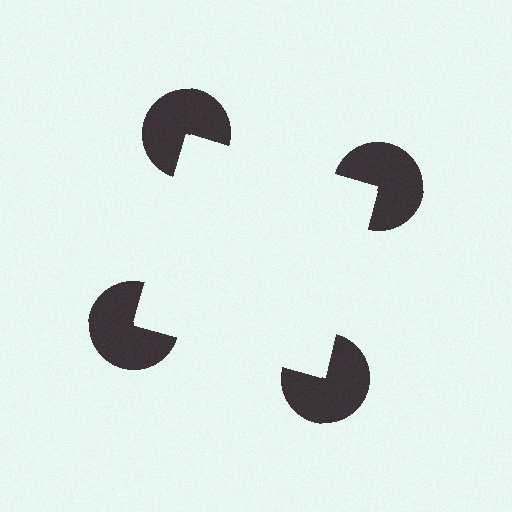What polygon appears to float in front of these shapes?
An illusory square — its edges are inferred from the aligned wedge cuts in the pac-man discs, not physically drawn.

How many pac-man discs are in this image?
There are 4 — one at each vertex of the illusory square.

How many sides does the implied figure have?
4 sides.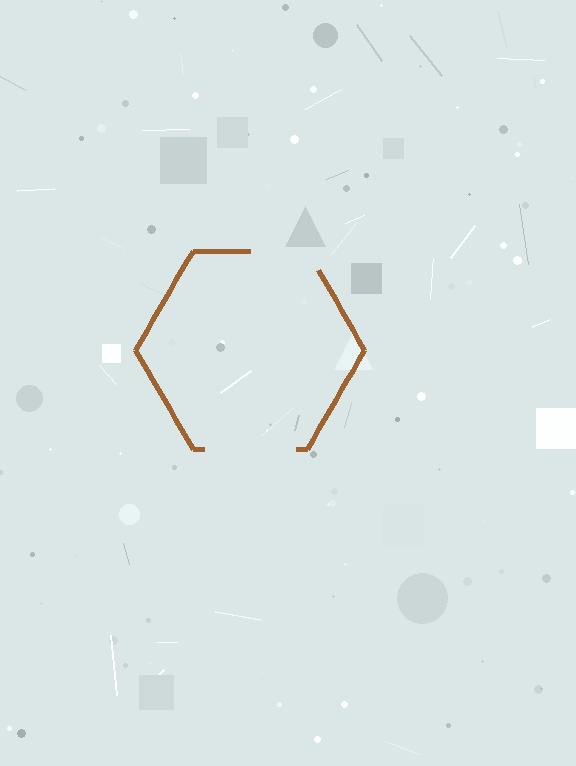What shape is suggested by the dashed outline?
The dashed outline suggests a hexagon.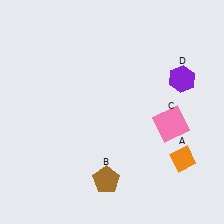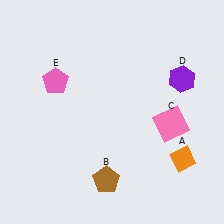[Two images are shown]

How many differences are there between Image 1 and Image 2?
There is 1 difference between the two images.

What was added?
A pink pentagon (E) was added in Image 2.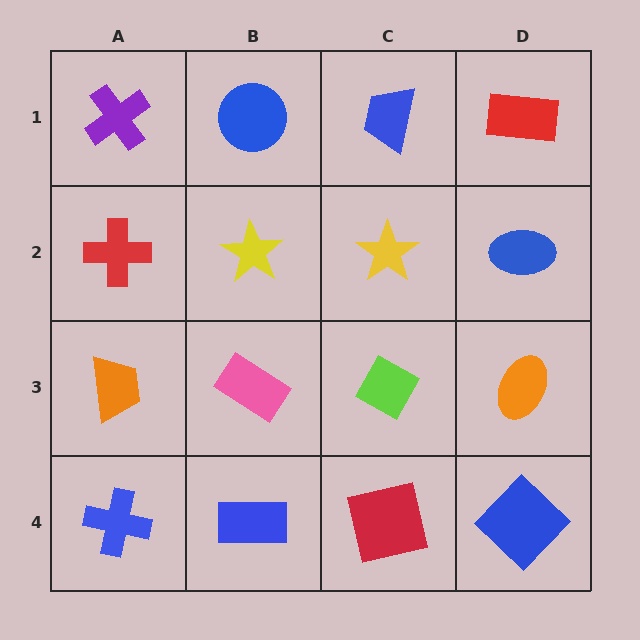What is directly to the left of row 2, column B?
A red cross.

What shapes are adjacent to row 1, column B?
A yellow star (row 2, column B), a purple cross (row 1, column A), a blue trapezoid (row 1, column C).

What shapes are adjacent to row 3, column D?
A blue ellipse (row 2, column D), a blue diamond (row 4, column D), a lime diamond (row 3, column C).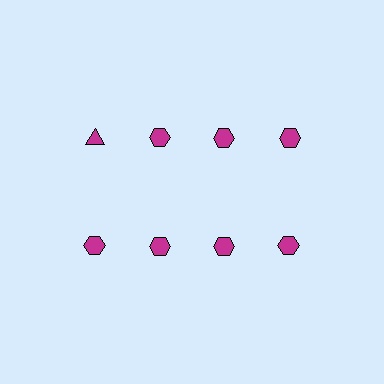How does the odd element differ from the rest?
It has a different shape: triangle instead of hexagon.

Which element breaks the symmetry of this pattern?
The magenta triangle in the top row, leftmost column breaks the symmetry. All other shapes are magenta hexagons.